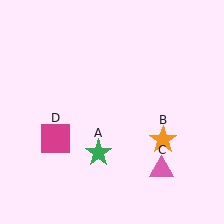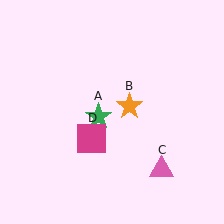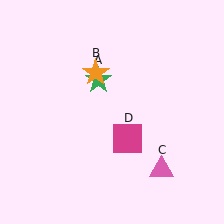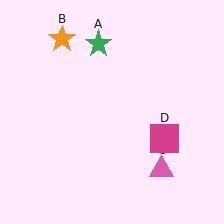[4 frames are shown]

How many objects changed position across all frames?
3 objects changed position: green star (object A), orange star (object B), magenta square (object D).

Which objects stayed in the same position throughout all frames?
Pink triangle (object C) remained stationary.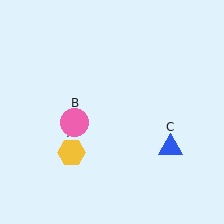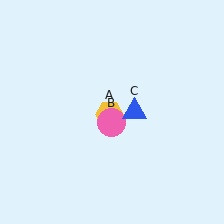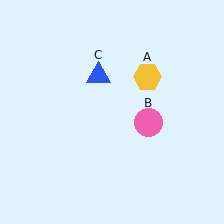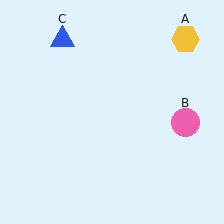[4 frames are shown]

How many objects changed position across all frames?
3 objects changed position: yellow hexagon (object A), pink circle (object B), blue triangle (object C).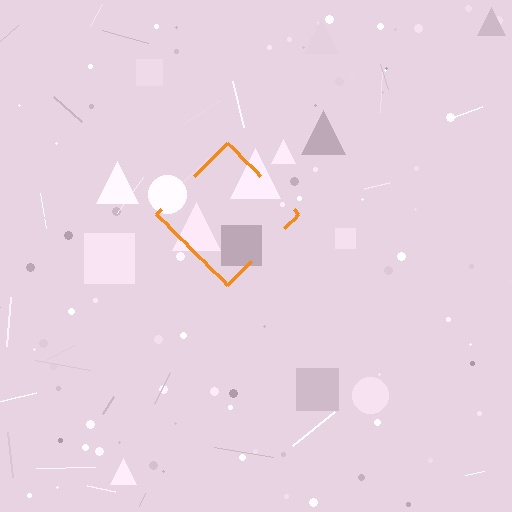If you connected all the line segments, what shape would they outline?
They would outline a diamond.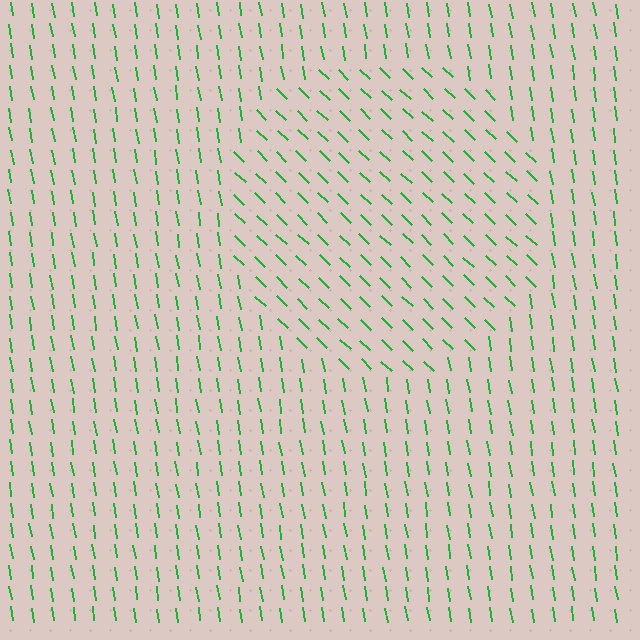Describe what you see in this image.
The image is filled with small green line segments. A circle region in the image has lines oriented differently from the surrounding lines, creating a visible texture boundary.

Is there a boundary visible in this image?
Yes, there is a texture boundary formed by a change in line orientation.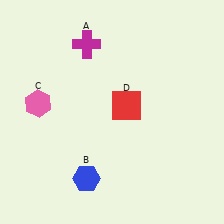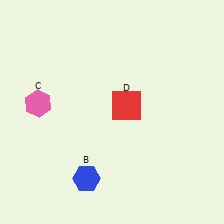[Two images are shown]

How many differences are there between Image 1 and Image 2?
There is 1 difference between the two images.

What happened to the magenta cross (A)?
The magenta cross (A) was removed in Image 2. It was in the top-left area of Image 1.